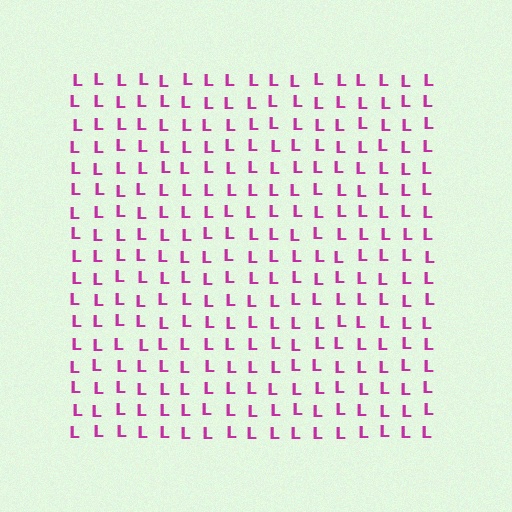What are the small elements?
The small elements are letter L's.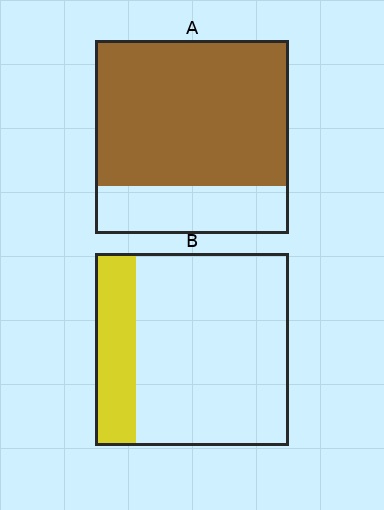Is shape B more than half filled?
No.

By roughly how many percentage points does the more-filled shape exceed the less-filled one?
By roughly 55 percentage points (A over B).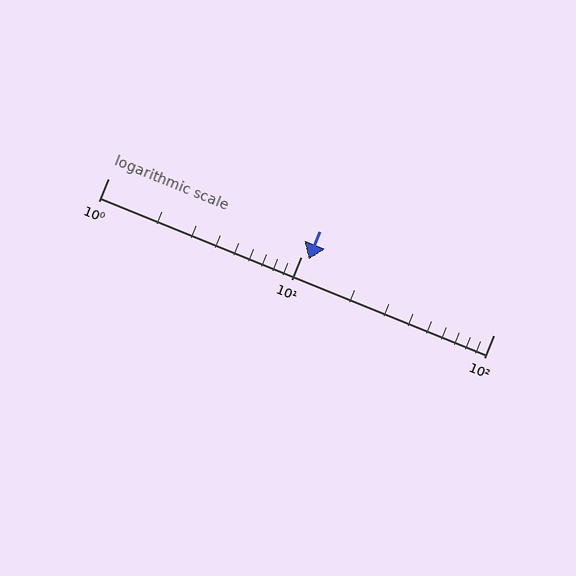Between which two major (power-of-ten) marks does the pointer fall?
The pointer is between 10 and 100.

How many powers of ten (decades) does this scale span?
The scale spans 2 decades, from 1 to 100.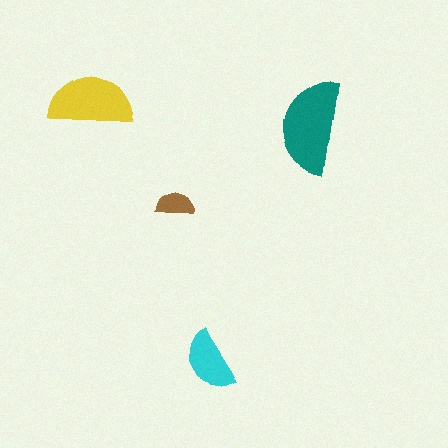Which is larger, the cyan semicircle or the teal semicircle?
The teal one.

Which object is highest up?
The yellow semicircle is topmost.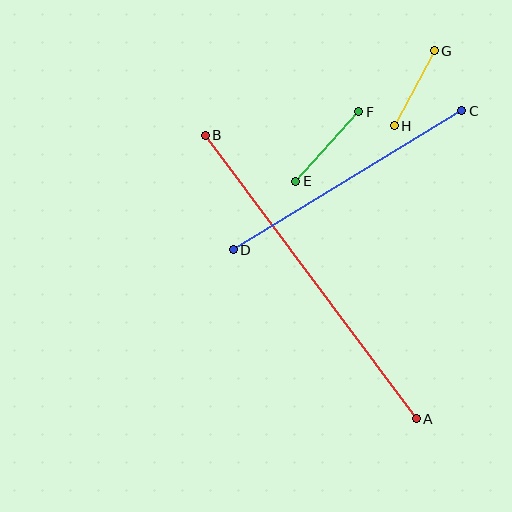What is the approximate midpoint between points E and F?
The midpoint is at approximately (327, 146) pixels.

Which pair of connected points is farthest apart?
Points A and B are farthest apart.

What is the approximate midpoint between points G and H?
The midpoint is at approximately (414, 88) pixels.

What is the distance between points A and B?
The distance is approximately 354 pixels.